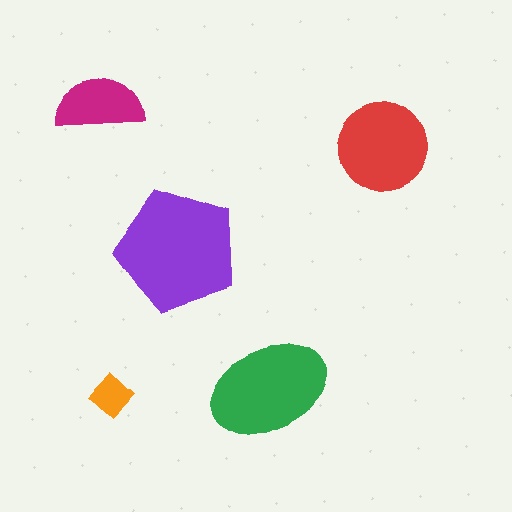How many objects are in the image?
There are 5 objects in the image.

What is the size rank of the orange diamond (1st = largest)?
5th.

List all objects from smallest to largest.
The orange diamond, the magenta semicircle, the red circle, the green ellipse, the purple pentagon.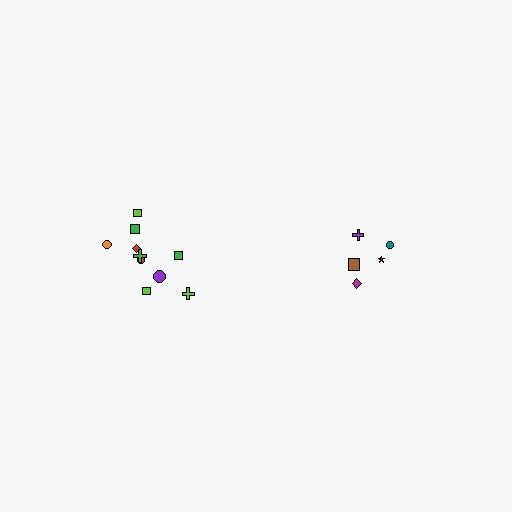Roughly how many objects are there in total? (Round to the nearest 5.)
Roughly 15 objects in total.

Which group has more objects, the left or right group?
The left group.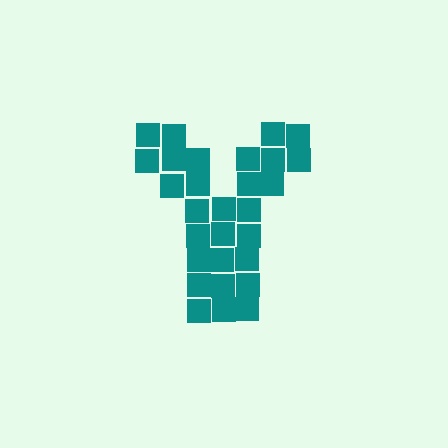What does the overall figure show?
The overall figure shows the letter Y.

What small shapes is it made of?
It is made of small squares.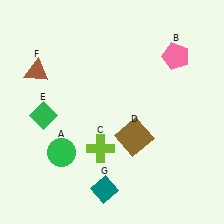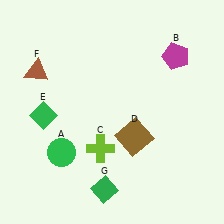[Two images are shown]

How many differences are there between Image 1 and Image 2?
There are 2 differences between the two images.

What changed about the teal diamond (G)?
In Image 1, G is teal. In Image 2, it changed to green.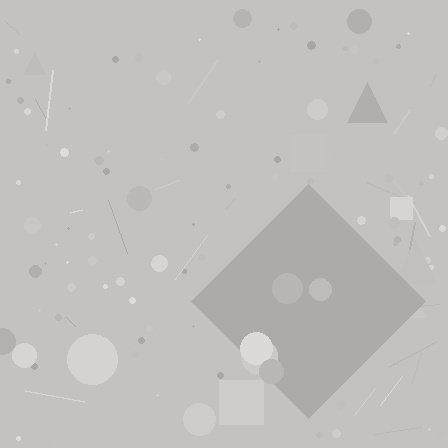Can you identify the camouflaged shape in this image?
The camouflaged shape is a diamond.